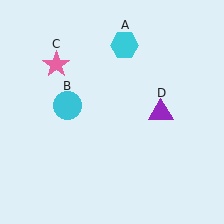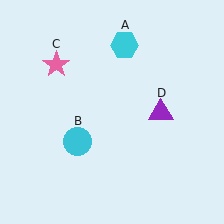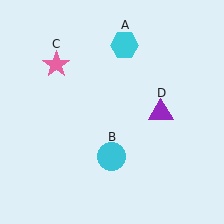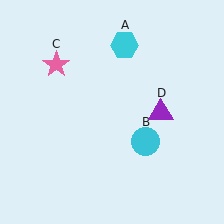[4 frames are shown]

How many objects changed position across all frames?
1 object changed position: cyan circle (object B).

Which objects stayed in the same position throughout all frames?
Cyan hexagon (object A) and pink star (object C) and purple triangle (object D) remained stationary.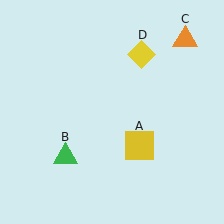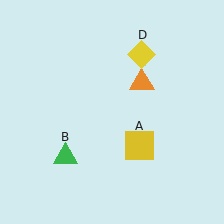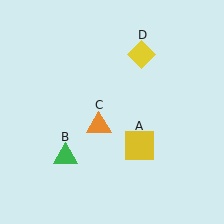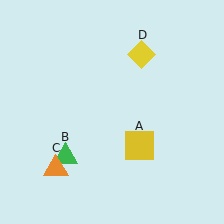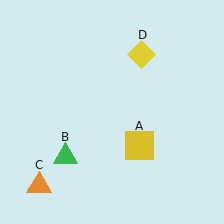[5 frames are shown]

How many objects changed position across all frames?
1 object changed position: orange triangle (object C).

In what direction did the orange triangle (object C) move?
The orange triangle (object C) moved down and to the left.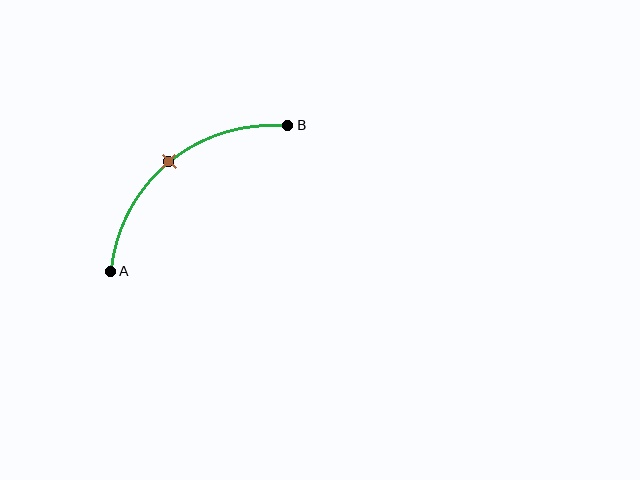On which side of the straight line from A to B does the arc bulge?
The arc bulges above and to the left of the straight line connecting A and B.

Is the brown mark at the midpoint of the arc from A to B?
Yes. The brown mark lies on the arc at equal arc-length from both A and B — it is the arc midpoint.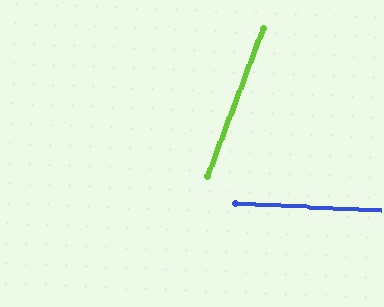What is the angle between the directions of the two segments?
Approximately 73 degrees.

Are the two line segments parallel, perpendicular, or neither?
Neither parallel nor perpendicular — they differ by about 73°.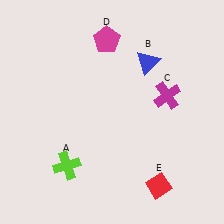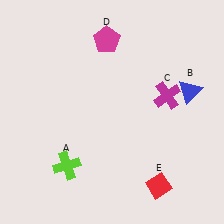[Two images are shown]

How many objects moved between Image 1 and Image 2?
1 object moved between the two images.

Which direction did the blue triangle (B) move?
The blue triangle (B) moved right.